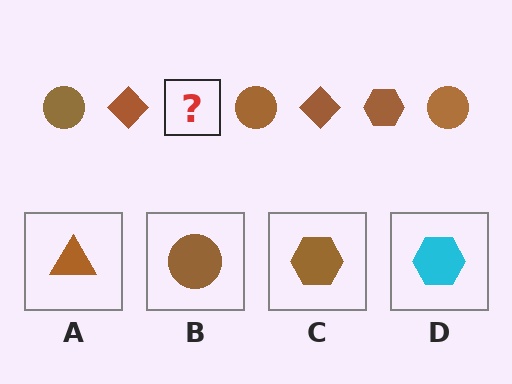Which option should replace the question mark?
Option C.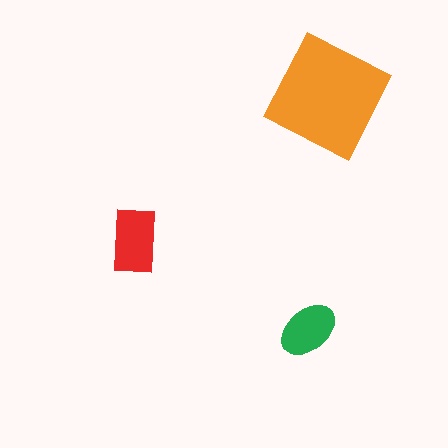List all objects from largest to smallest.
The orange square, the red rectangle, the green ellipse.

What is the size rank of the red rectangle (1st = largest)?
2nd.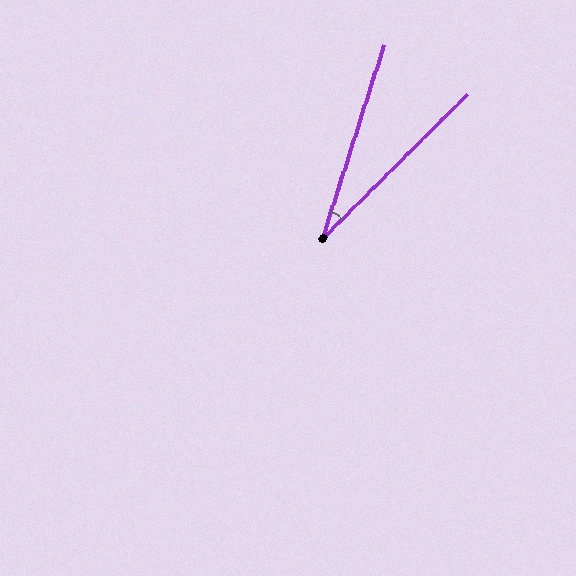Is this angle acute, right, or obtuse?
It is acute.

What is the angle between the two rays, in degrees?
Approximately 28 degrees.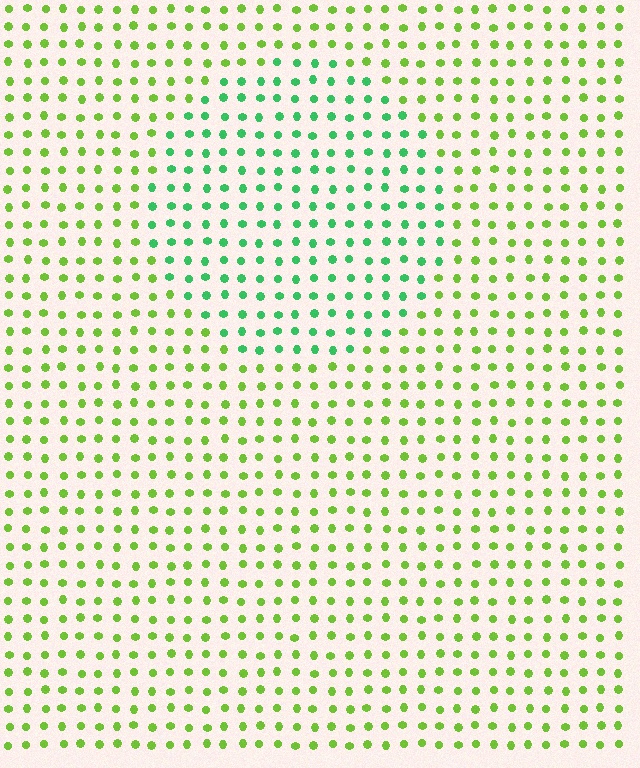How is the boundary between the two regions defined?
The boundary is defined purely by a slight shift in hue (about 43 degrees). Spacing, size, and orientation are identical on both sides.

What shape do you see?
I see a circle.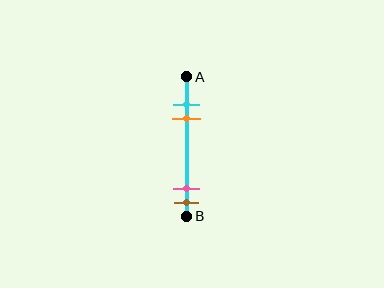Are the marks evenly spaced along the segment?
No, the marks are not evenly spaced.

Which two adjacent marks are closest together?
The cyan and orange marks are the closest adjacent pair.